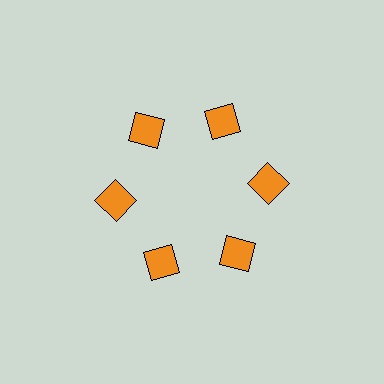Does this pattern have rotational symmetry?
Yes, this pattern has 6-fold rotational symmetry. It looks the same after rotating 60 degrees around the center.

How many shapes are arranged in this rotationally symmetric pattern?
There are 6 shapes, arranged in 6 groups of 1.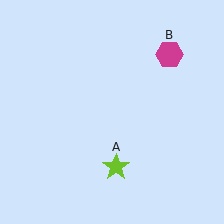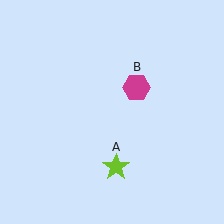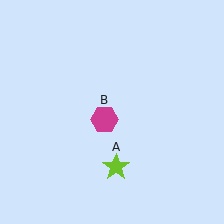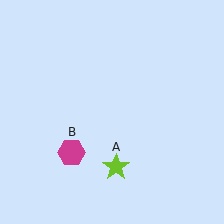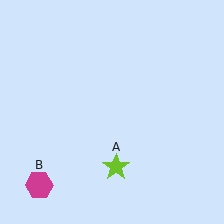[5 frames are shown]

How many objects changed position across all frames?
1 object changed position: magenta hexagon (object B).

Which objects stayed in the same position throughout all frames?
Lime star (object A) remained stationary.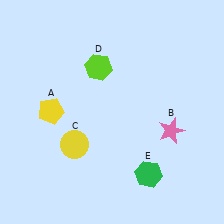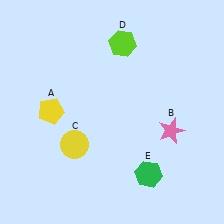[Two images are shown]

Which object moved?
The lime hexagon (D) moved right.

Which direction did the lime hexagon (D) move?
The lime hexagon (D) moved right.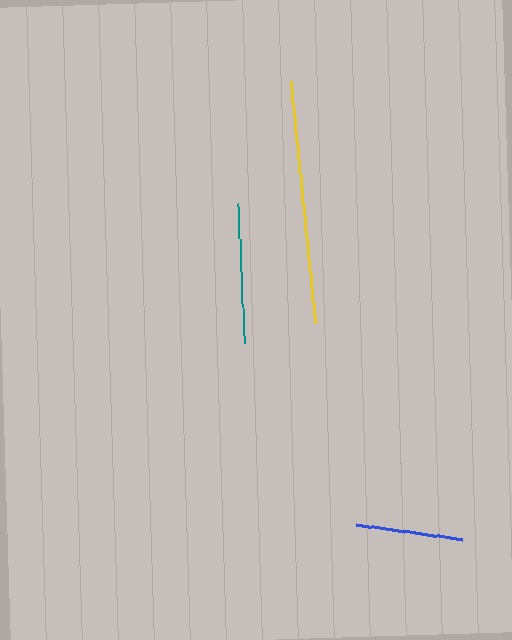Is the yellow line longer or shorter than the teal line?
The yellow line is longer than the teal line.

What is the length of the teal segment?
The teal segment is approximately 141 pixels long.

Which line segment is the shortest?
The blue line is the shortest at approximately 107 pixels.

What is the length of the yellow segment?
The yellow segment is approximately 243 pixels long.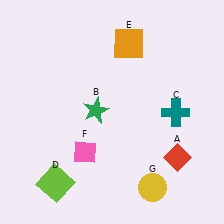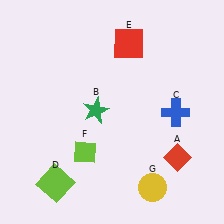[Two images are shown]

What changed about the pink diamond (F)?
In Image 1, F is pink. In Image 2, it changed to lime.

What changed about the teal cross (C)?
In Image 1, C is teal. In Image 2, it changed to blue.